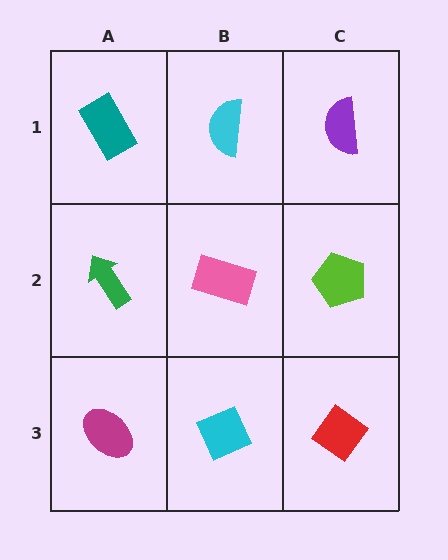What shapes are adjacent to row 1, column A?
A green arrow (row 2, column A), a cyan semicircle (row 1, column B).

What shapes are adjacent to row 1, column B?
A pink rectangle (row 2, column B), a teal rectangle (row 1, column A), a purple semicircle (row 1, column C).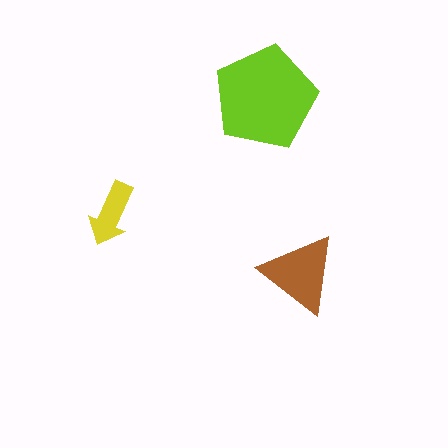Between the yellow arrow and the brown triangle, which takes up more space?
The brown triangle.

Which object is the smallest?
The yellow arrow.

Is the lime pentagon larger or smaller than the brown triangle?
Larger.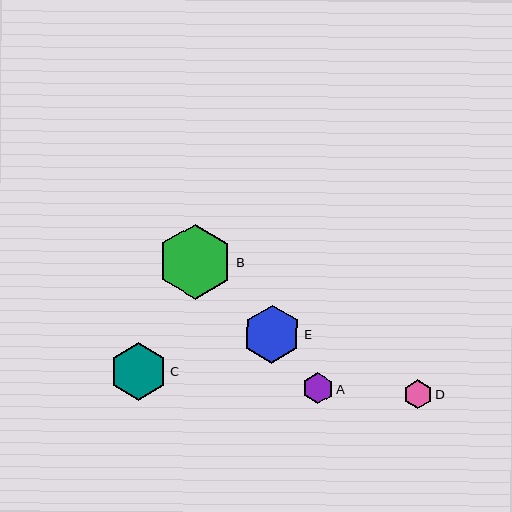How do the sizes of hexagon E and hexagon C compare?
Hexagon E and hexagon C are approximately the same size.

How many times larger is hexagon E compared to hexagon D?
Hexagon E is approximately 2.0 times the size of hexagon D.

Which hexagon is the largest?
Hexagon B is the largest with a size of approximately 76 pixels.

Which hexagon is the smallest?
Hexagon D is the smallest with a size of approximately 29 pixels.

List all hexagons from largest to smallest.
From largest to smallest: B, E, C, A, D.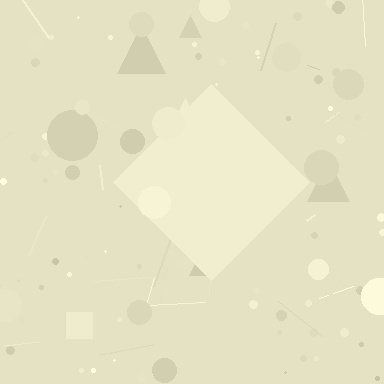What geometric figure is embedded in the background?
A diamond is embedded in the background.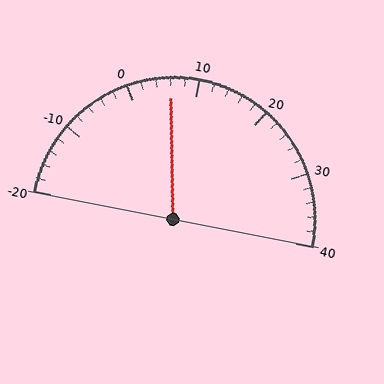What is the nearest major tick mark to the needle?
The nearest major tick mark is 10.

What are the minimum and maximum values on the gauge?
The gauge ranges from -20 to 40.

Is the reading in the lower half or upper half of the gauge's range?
The reading is in the lower half of the range (-20 to 40).